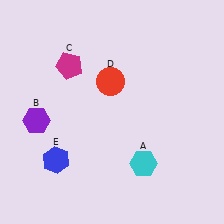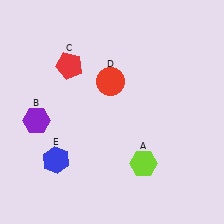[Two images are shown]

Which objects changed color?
A changed from cyan to lime. C changed from magenta to red.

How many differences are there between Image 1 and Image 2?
There are 2 differences between the two images.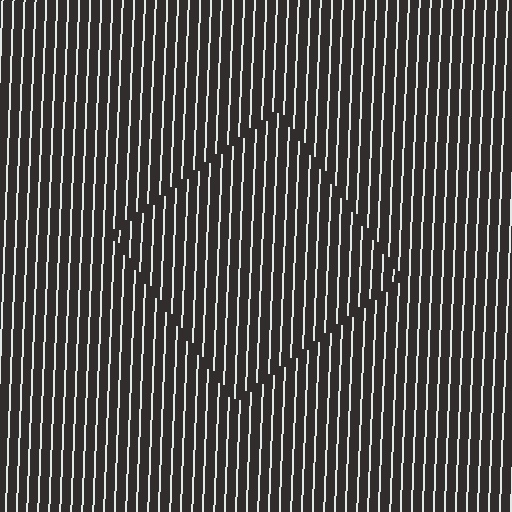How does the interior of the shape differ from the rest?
The interior of the shape contains the same grating, shifted by half a period — the contour is defined by the phase discontinuity where line-ends from the inner and outer gratings abut.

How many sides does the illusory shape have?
4 sides — the line-ends trace a square.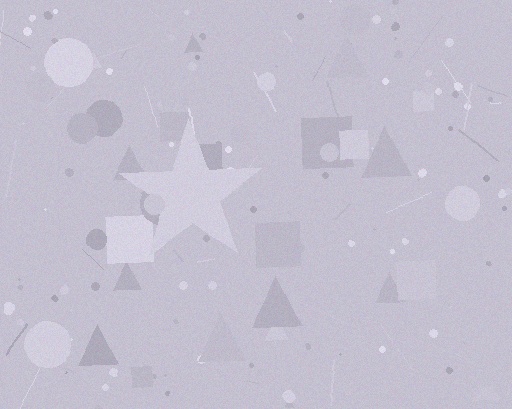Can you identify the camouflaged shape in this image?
The camouflaged shape is a star.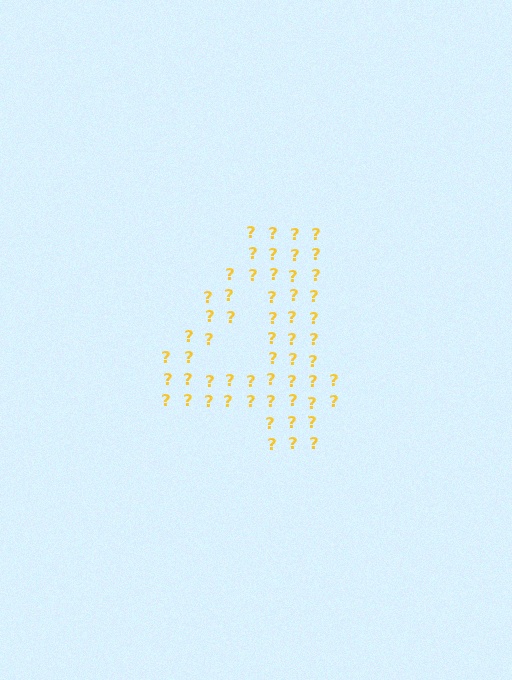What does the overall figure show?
The overall figure shows the digit 4.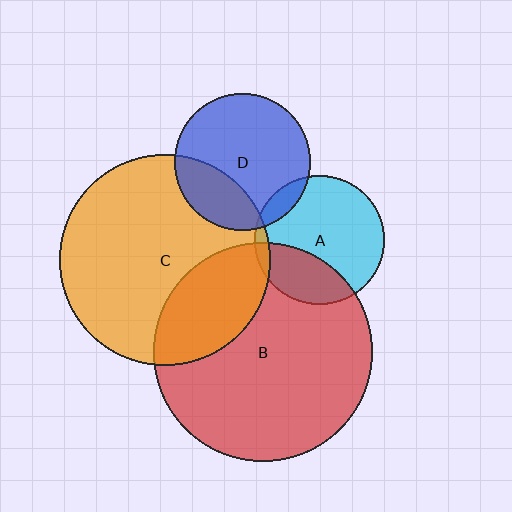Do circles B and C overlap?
Yes.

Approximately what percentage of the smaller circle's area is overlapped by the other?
Approximately 25%.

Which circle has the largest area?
Circle B (red).